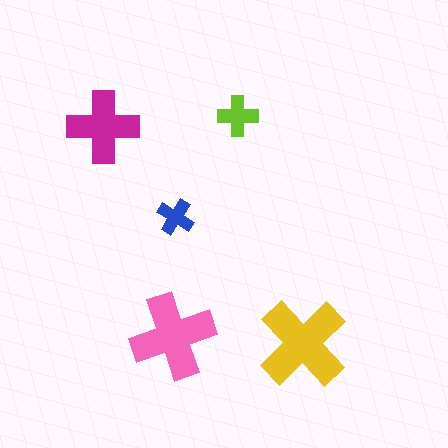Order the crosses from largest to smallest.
the yellow one, the pink one, the magenta one, the lime one, the blue one.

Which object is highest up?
The lime cross is topmost.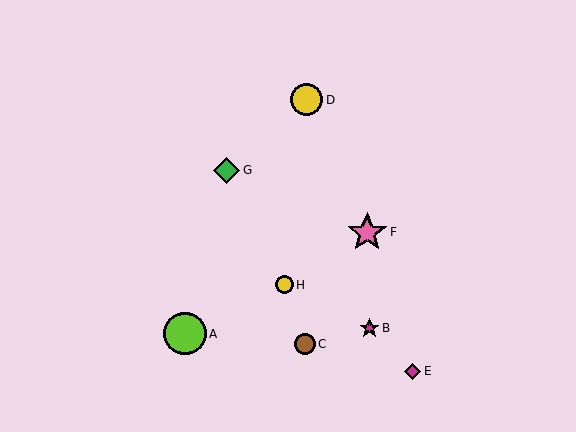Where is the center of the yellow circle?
The center of the yellow circle is at (307, 100).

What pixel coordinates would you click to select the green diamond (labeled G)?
Click at (226, 170) to select the green diamond G.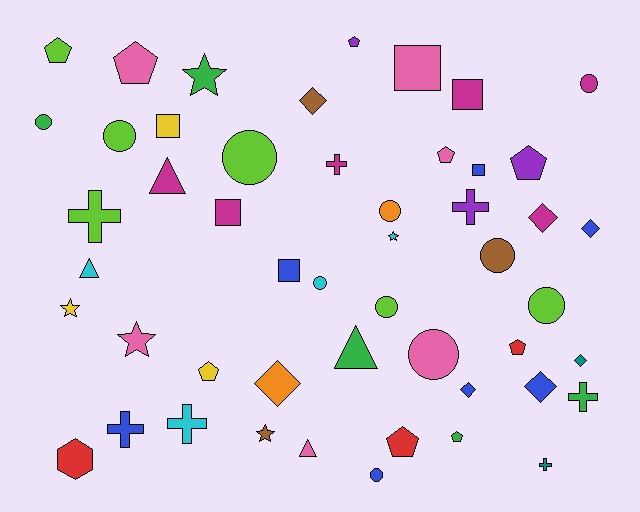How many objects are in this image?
There are 50 objects.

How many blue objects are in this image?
There are 7 blue objects.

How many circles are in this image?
There are 11 circles.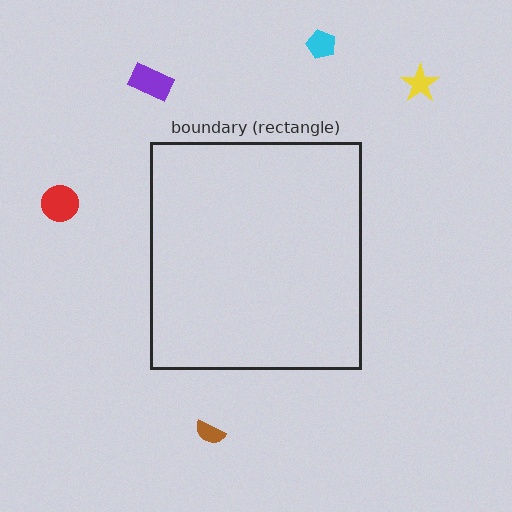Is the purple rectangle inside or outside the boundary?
Outside.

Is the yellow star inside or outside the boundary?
Outside.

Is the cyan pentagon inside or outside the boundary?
Outside.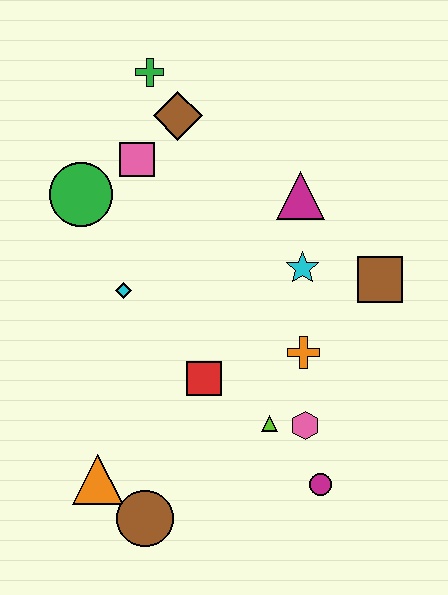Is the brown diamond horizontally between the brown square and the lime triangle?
No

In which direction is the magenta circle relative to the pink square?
The magenta circle is below the pink square.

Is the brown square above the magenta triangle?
No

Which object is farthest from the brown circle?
The green cross is farthest from the brown circle.